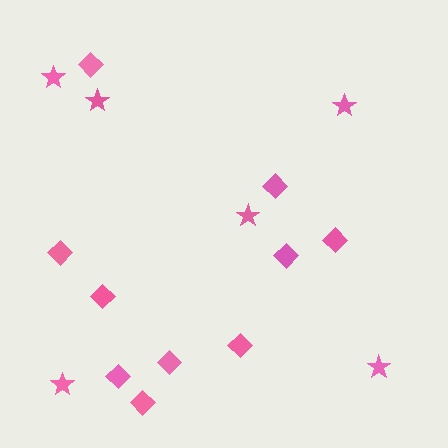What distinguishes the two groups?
There are 2 groups: one group of diamonds (10) and one group of stars (6).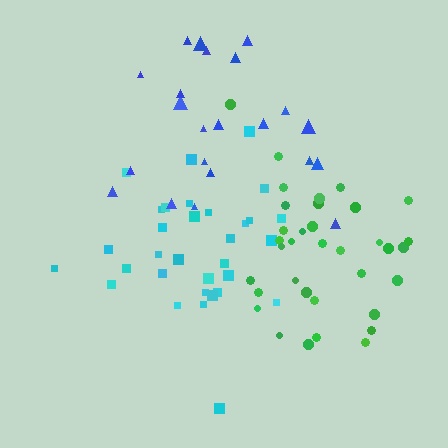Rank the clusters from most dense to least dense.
cyan, green, blue.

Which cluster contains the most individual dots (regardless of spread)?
Green (35).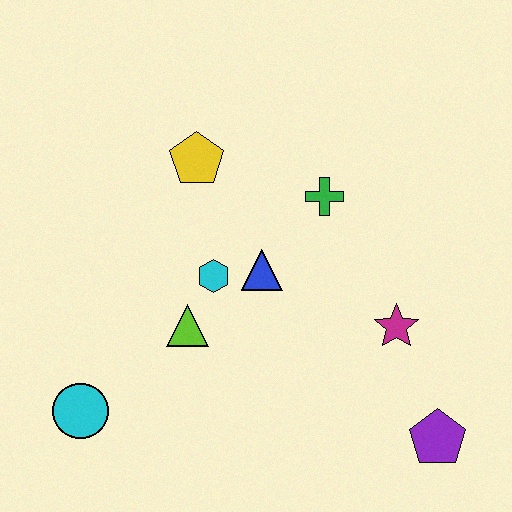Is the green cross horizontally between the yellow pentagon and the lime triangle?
No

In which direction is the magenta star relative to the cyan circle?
The magenta star is to the right of the cyan circle.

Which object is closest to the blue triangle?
The cyan hexagon is closest to the blue triangle.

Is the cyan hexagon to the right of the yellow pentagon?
Yes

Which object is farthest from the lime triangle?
The purple pentagon is farthest from the lime triangle.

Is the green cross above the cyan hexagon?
Yes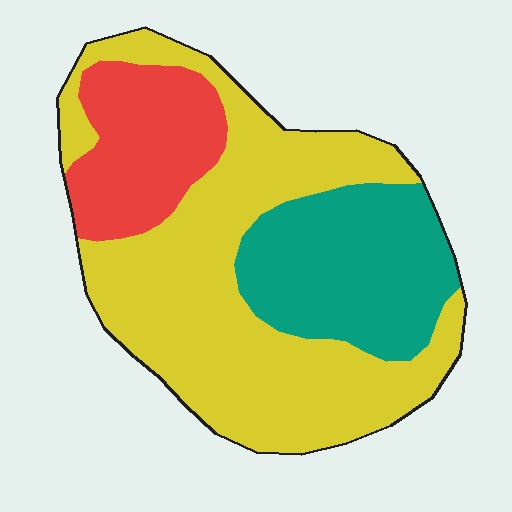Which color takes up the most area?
Yellow, at roughly 55%.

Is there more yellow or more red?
Yellow.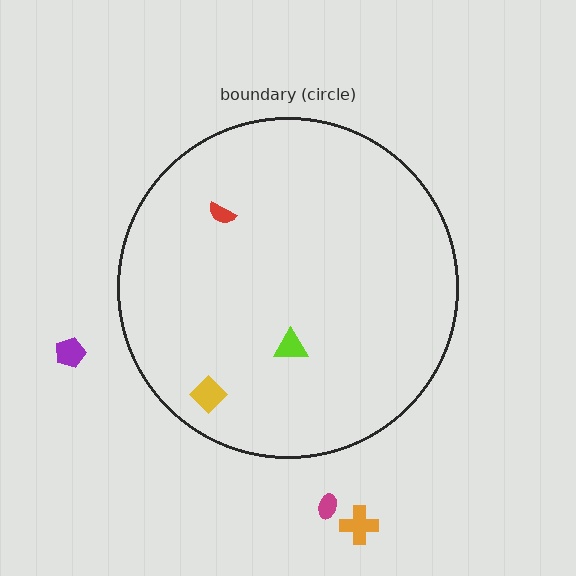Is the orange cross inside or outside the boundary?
Outside.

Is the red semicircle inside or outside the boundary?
Inside.